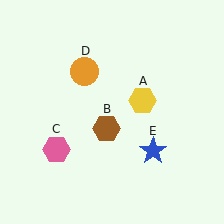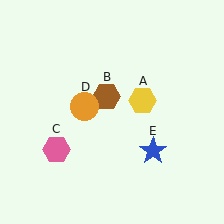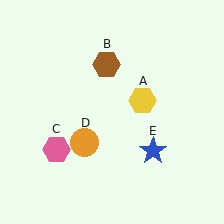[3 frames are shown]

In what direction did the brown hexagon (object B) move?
The brown hexagon (object B) moved up.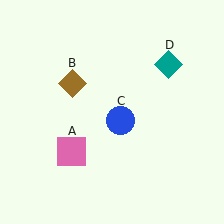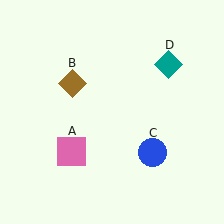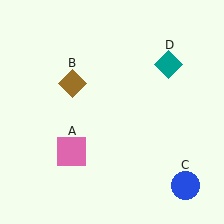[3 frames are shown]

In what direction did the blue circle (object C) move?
The blue circle (object C) moved down and to the right.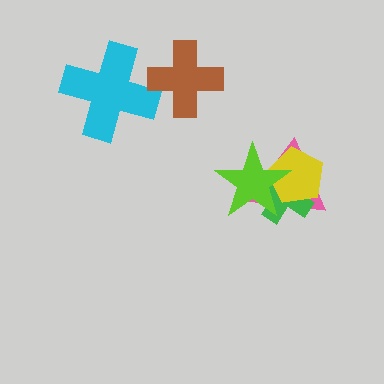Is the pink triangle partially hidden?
Yes, it is partially covered by another shape.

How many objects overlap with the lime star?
3 objects overlap with the lime star.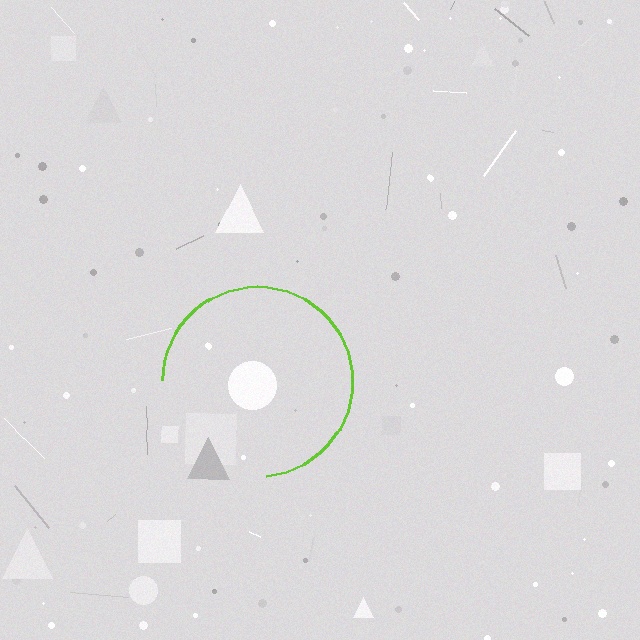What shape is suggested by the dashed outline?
The dashed outline suggests a circle.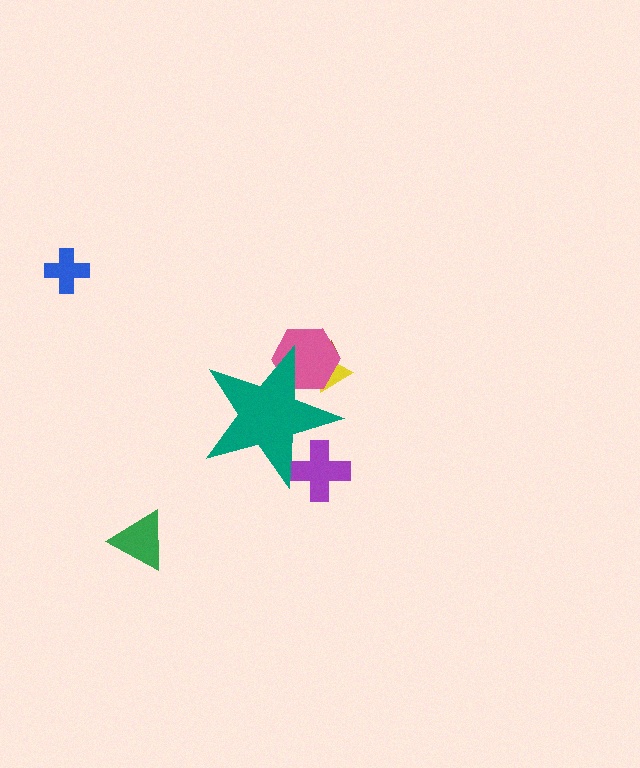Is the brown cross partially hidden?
Yes, the brown cross is partially hidden behind the teal star.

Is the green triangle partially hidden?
No, the green triangle is fully visible.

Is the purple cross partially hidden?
Yes, the purple cross is partially hidden behind the teal star.